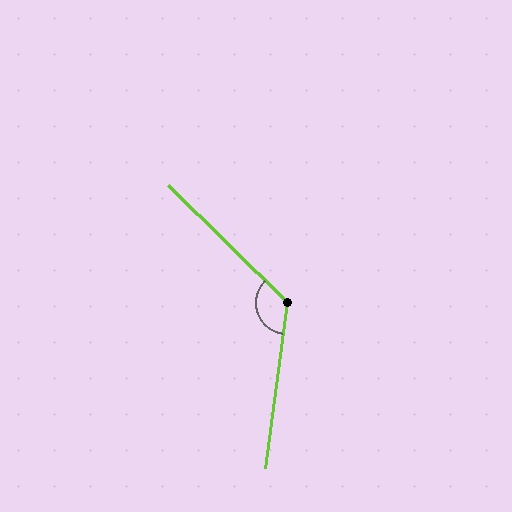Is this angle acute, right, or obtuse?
It is obtuse.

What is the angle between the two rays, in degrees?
Approximately 127 degrees.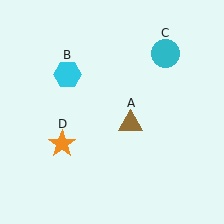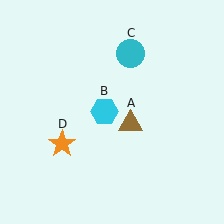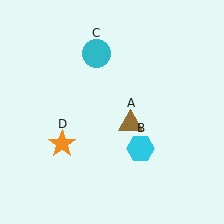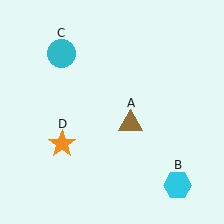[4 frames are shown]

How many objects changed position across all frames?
2 objects changed position: cyan hexagon (object B), cyan circle (object C).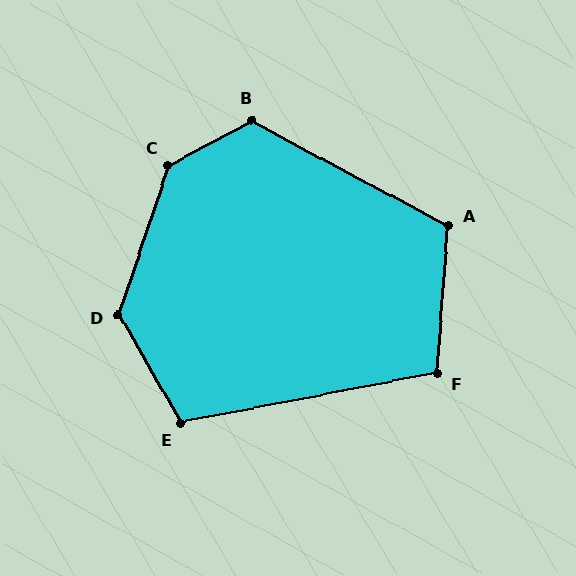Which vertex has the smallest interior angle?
F, at approximately 105 degrees.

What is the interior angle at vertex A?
Approximately 114 degrees (obtuse).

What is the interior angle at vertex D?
Approximately 131 degrees (obtuse).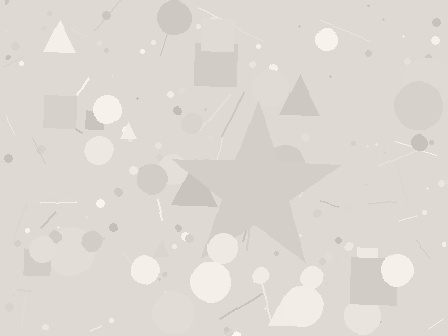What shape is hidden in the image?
A star is hidden in the image.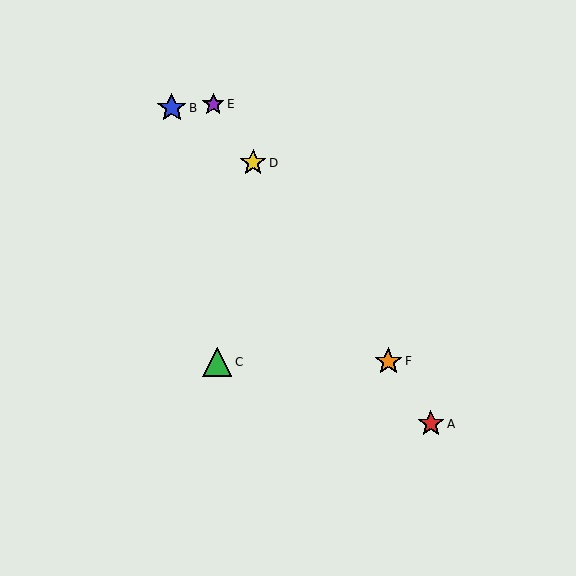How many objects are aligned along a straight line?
4 objects (A, D, E, F) are aligned along a straight line.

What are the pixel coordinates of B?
Object B is at (172, 108).